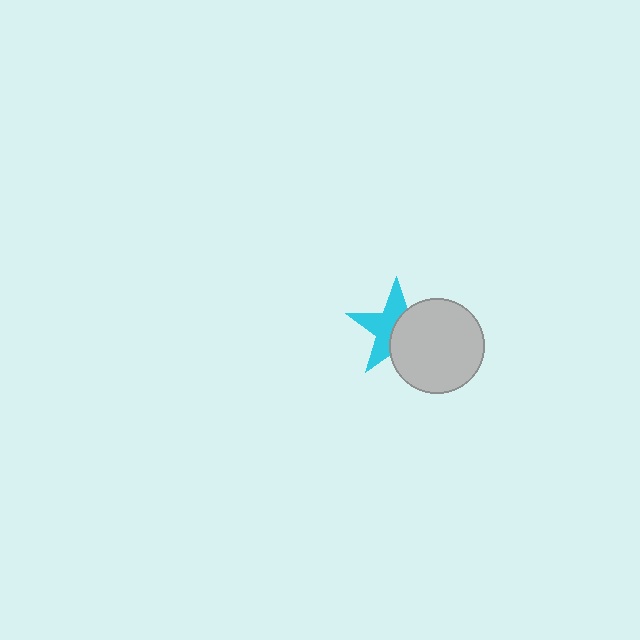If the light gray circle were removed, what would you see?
You would see the complete cyan star.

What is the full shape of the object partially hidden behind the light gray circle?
The partially hidden object is a cyan star.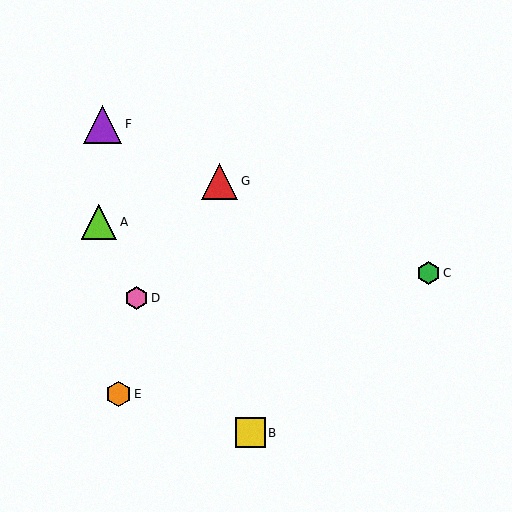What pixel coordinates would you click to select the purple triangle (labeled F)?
Click at (103, 124) to select the purple triangle F.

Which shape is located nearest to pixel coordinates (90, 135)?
The purple triangle (labeled F) at (103, 124) is nearest to that location.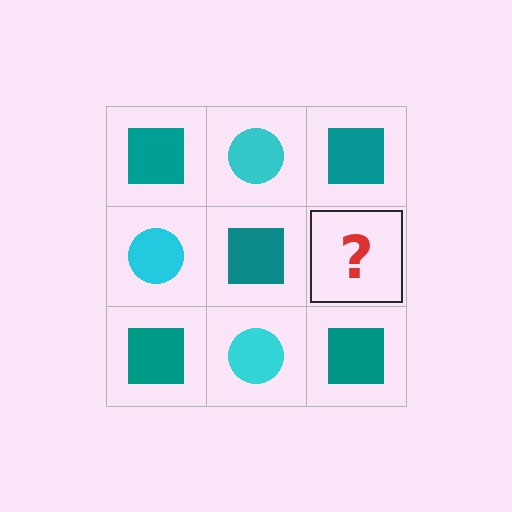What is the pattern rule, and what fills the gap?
The rule is that it alternates teal square and cyan circle in a checkerboard pattern. The gap should be filled with a cyan circle.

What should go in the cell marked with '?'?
The missing cell should contain a cyan circle.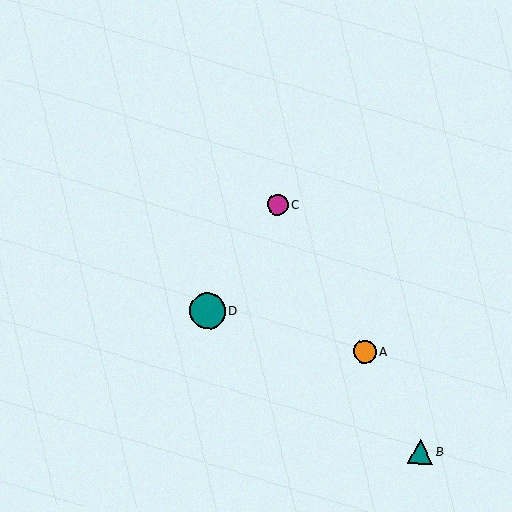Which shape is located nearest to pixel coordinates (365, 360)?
The orange circle (labeled A) at (365, 351) is nearest to that location.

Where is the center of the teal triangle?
The center of the teal triangle is at (421, 452).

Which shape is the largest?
The teal circle (labeled D) is the largest.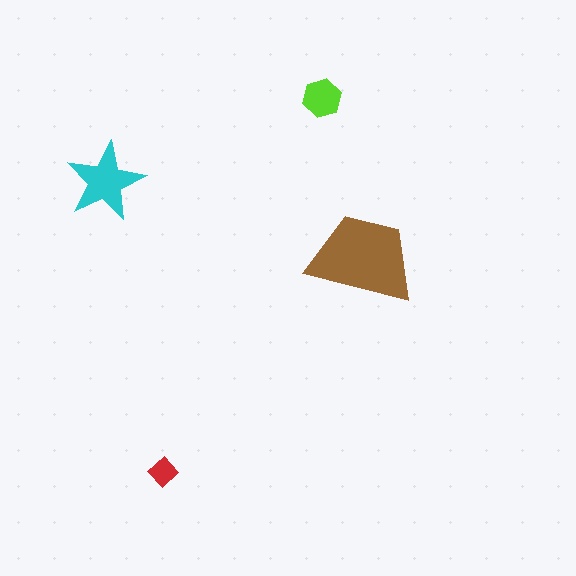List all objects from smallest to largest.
The red diamond, the lime hexagon, the cyan star, the brown trapezoid.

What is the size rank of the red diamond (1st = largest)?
4th.